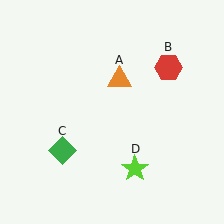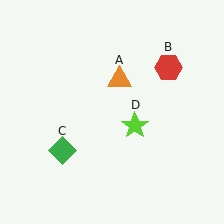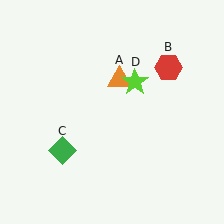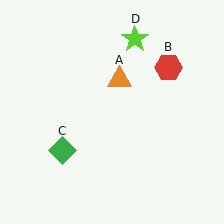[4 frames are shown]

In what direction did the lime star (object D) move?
The lime star (object D) moved up.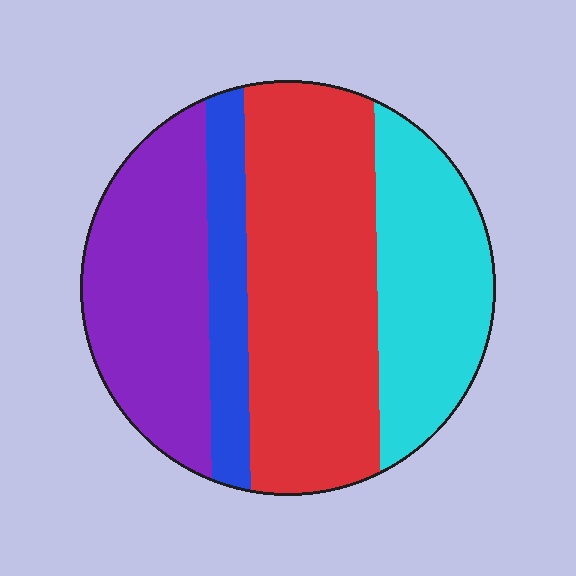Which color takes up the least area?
Blue, at roughly 10%.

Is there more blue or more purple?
Purple.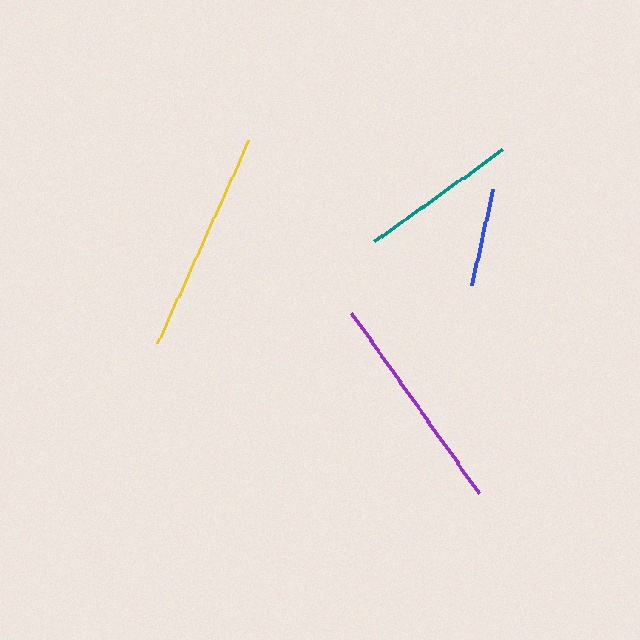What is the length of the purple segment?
The purple segment is approximately 221 pixels long.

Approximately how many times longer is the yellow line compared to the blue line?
The yellow line is approximately 2.3 times the length of the blue line.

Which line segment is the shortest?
The blue line is the shortest at approximately 98 pixels.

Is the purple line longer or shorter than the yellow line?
The yellow line is longer than the purple line.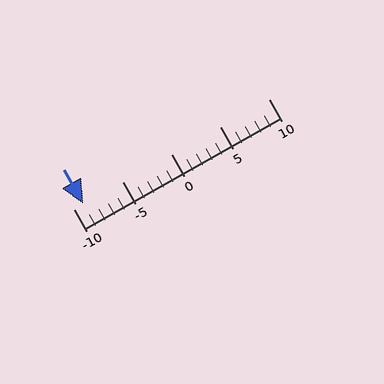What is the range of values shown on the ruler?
The ruler shows values from -10 to 10.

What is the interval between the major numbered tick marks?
The major tick marks are spaced 5 units apart.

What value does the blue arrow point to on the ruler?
The blue arrow points to approximately -9.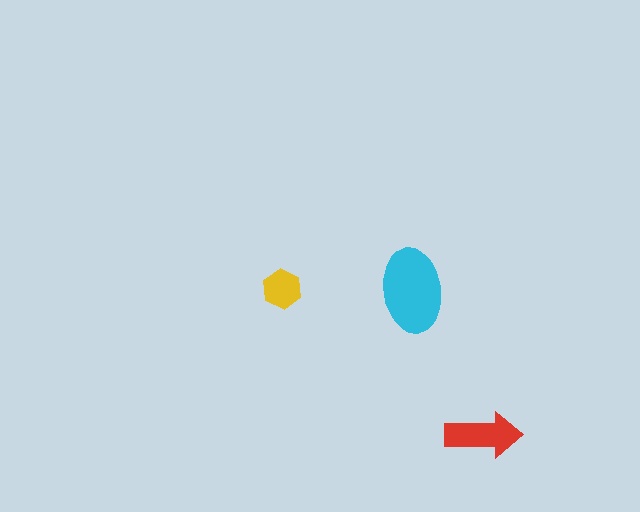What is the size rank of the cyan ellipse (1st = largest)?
1st.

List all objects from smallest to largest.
The yellow hexagon, the red arrow, the cyan ellipse.